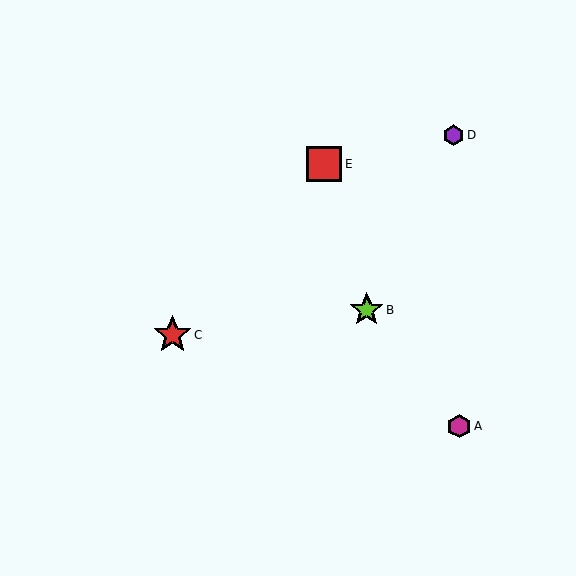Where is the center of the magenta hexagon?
The center of the magenta hexagon is at (459, 426).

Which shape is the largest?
The red star (labeled C) is the largest.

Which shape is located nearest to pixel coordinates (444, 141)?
The purple hexagon (labeled D) at (453, 135) is nearest to that location.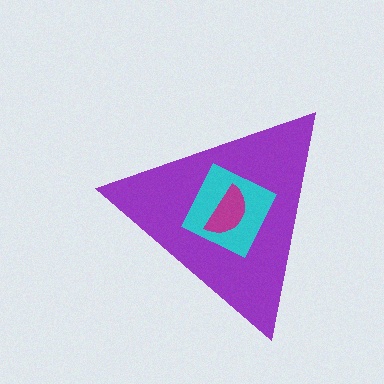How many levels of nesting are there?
3.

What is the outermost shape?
The purple triangle.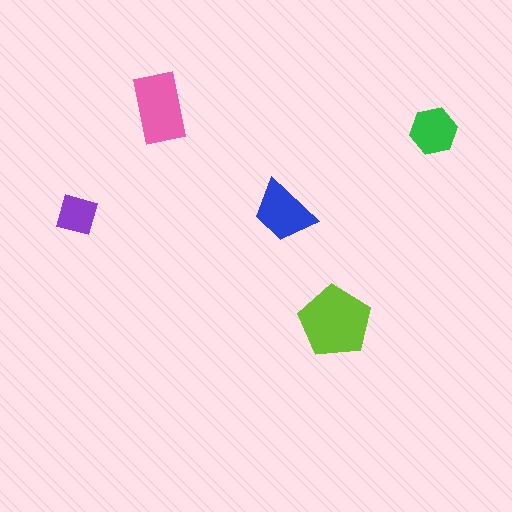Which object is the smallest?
The purple square.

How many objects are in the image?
There are 5 objects in the image.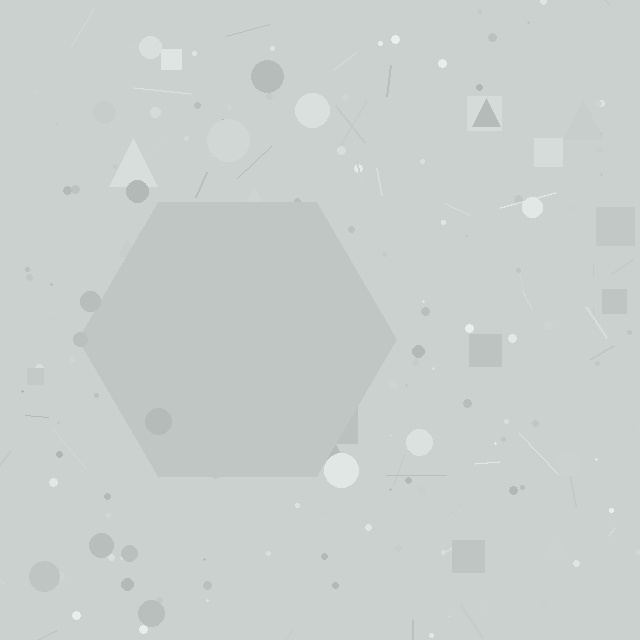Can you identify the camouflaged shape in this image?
The camouflaged shape is a hexagon.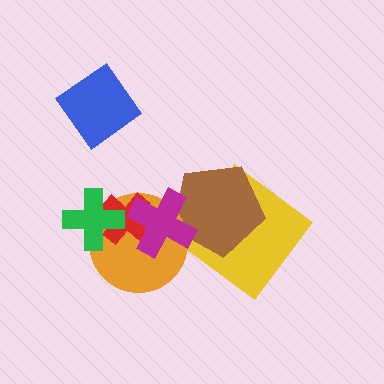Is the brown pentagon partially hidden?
Yes, it is partially covered by another shape.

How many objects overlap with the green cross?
2 objects overlap with the green cross.